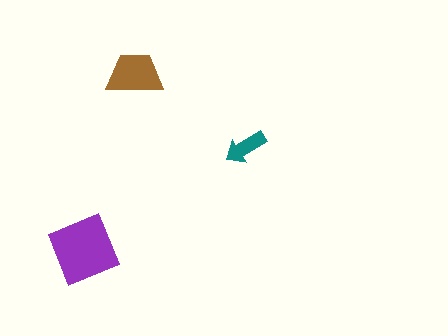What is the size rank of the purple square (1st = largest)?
1st.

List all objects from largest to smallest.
The purple square, the brown trapezoid, the teal arrow.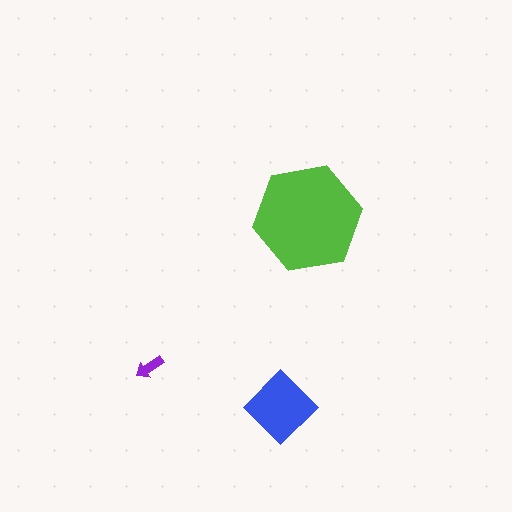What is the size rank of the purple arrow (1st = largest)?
3rd.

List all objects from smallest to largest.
The purple arrow, the blue diamond, the lime hexagon.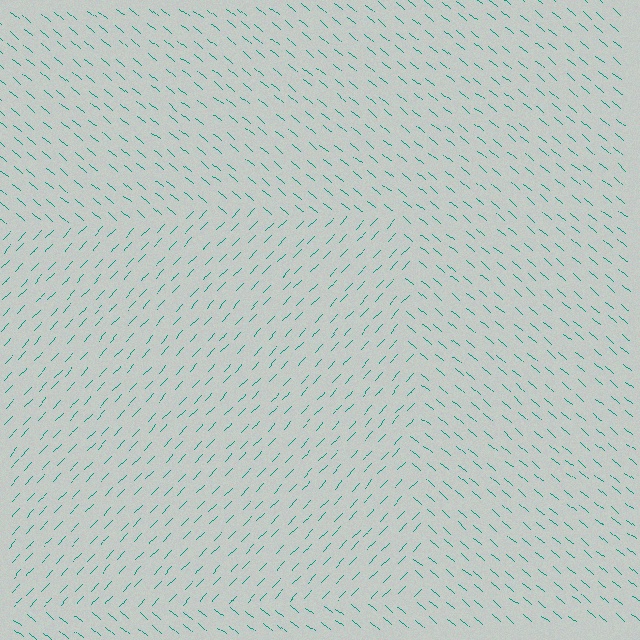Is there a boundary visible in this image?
Yes, there is a texture boundary formed by a change in line orientation.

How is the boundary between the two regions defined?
The boundary is defined purely by a change in line orientation (approximately 86 degrees difference). All lines are the same color and thickness.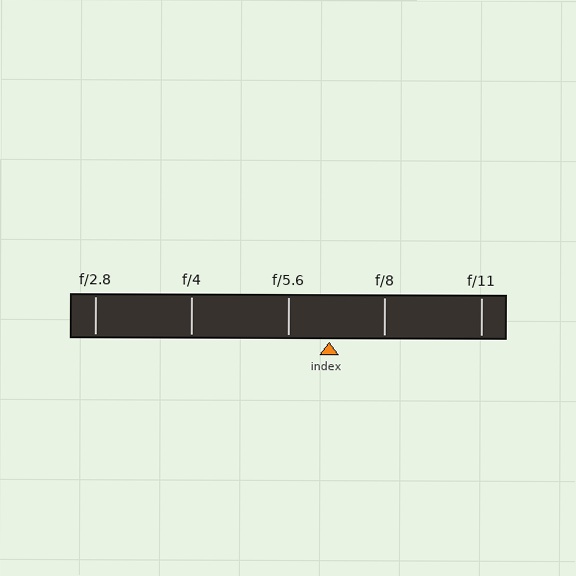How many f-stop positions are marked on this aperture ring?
There are 5 f-stop positions marked.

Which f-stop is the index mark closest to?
The index mark is closest to f/5.6.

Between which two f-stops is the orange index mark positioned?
The index mark is between f/5.6 and f/8.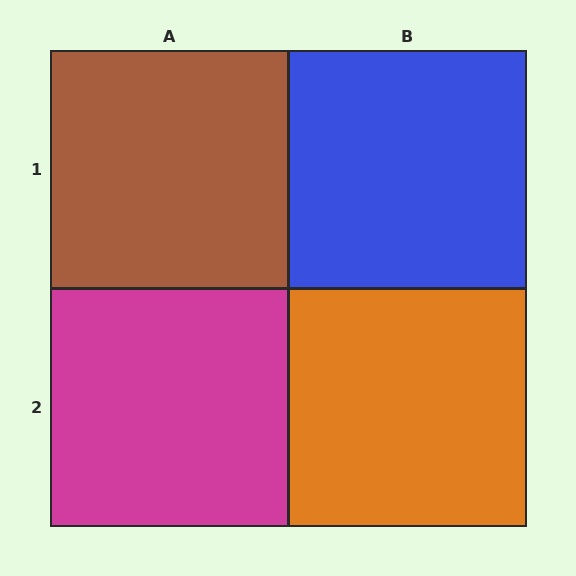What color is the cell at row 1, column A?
Brown.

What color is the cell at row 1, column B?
Blue.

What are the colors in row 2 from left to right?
Magenta, orange.